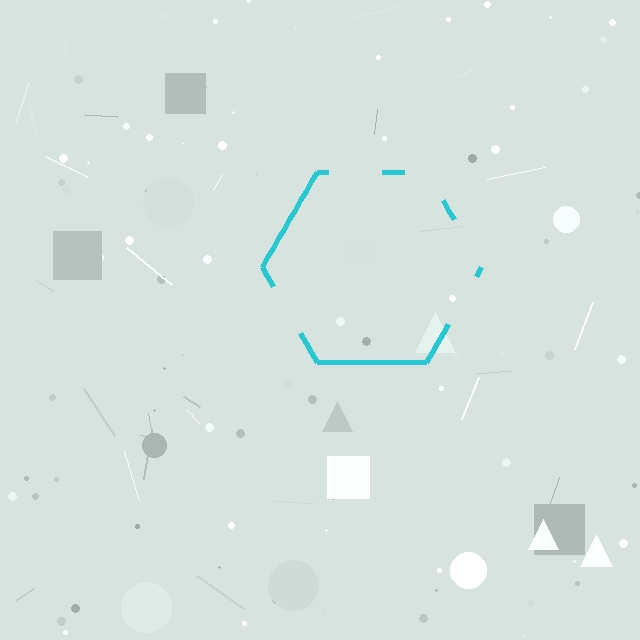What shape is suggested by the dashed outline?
The dashed outline suggests a hexagon.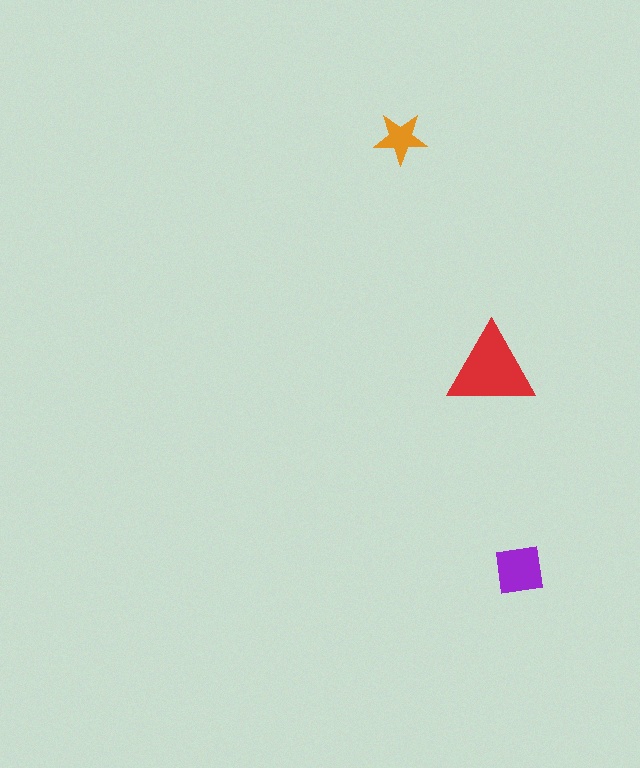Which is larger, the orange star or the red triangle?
The red triangle.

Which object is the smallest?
The orange star.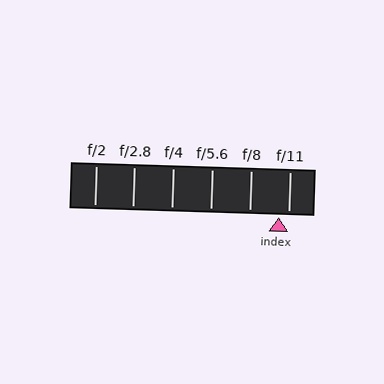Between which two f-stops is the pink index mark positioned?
The index mark is between f/8 and f/11.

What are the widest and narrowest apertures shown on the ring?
The widest aperture shown is f/2 and the narrowest is f/11.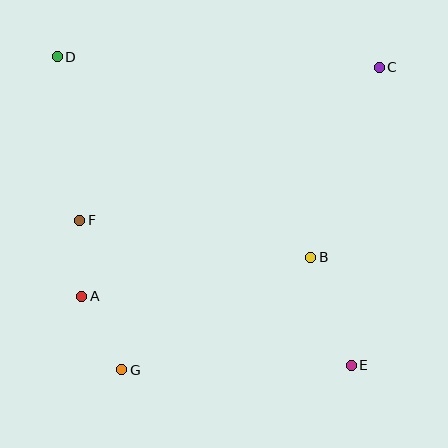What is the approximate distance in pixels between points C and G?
The distance between C and G is approximately 397 pixels.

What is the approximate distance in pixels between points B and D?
The distance between B and D is approximately 323 pixels.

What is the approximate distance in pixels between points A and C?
The distance between A and C is approximately 375 pixels.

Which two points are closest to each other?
Points A and F are closest to each other.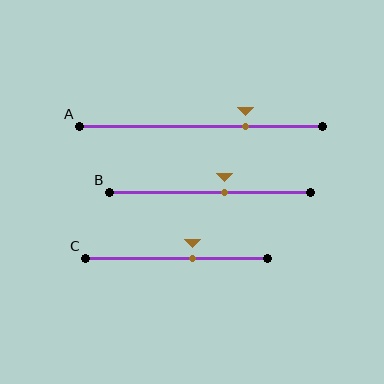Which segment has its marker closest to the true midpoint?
Segment B has its marker closest to the true midpoint.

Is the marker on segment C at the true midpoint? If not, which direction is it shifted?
No, the marker on segment C is shifted to the right by about 9% of the segment length.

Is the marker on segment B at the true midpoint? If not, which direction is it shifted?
No, the marker on segment B is shifted to the right by about 7% of the segment length.